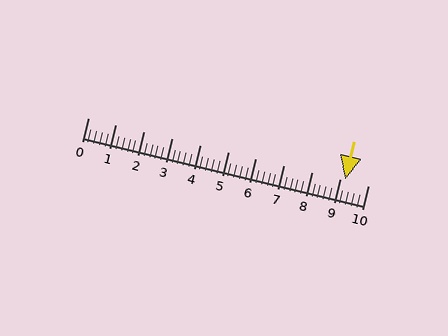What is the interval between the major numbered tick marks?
The major tick marks are spaced 1 units apart.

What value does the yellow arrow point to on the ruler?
The yellow arrow points to approximately 9.2.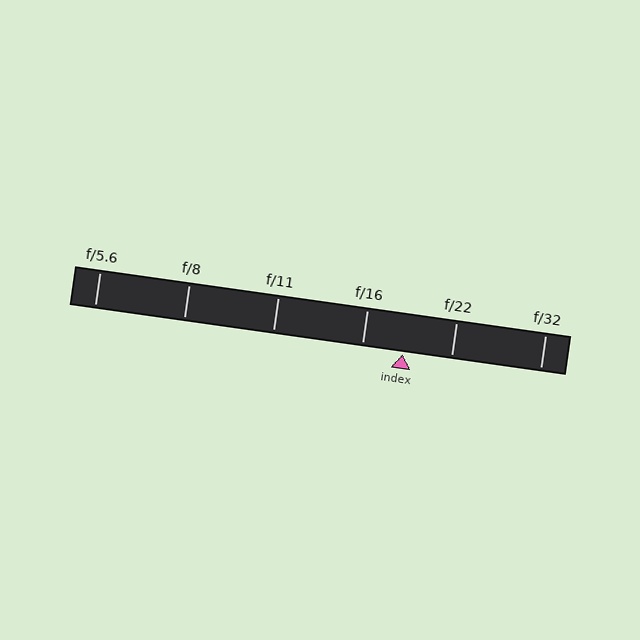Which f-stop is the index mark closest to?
The index mark is closest to f/16.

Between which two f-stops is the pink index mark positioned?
The index mark is between f/16 and f/22.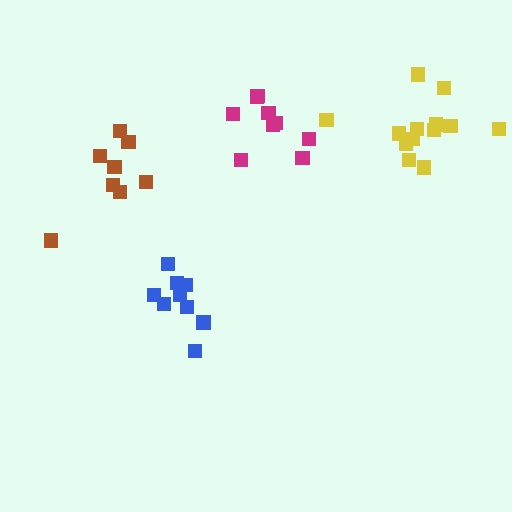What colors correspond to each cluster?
The clusters are colored: magenta, yellow, blue, brown.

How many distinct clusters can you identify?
There are 4 distinct clusters.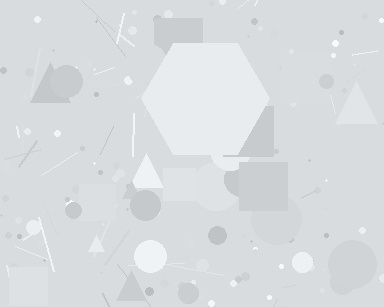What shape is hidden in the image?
A hexagon is hidden in the image.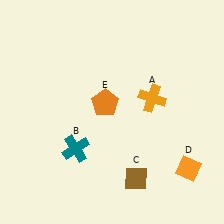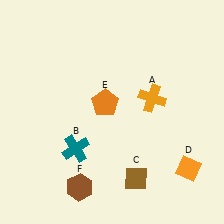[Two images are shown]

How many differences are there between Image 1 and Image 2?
There is 1 difference between the two images.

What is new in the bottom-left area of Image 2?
A brown hexagon (F) was added in the bottom-left area of Image 2.